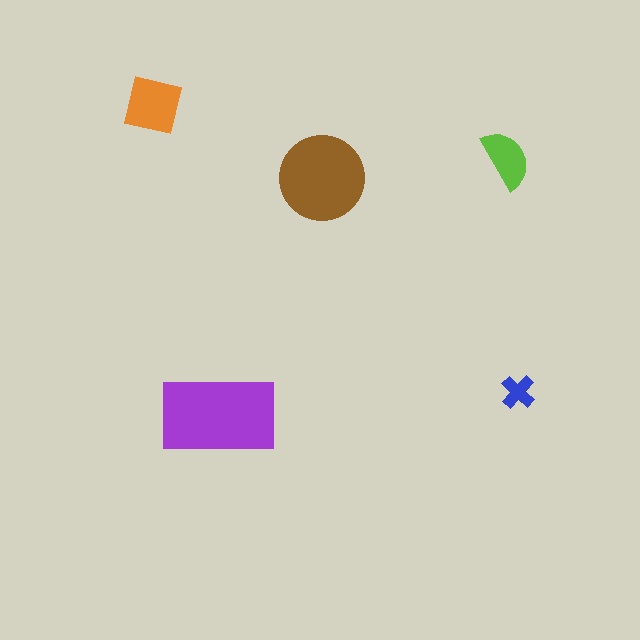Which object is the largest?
The purple rectangle.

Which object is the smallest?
The blue cross.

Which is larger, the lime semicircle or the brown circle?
The brown circle.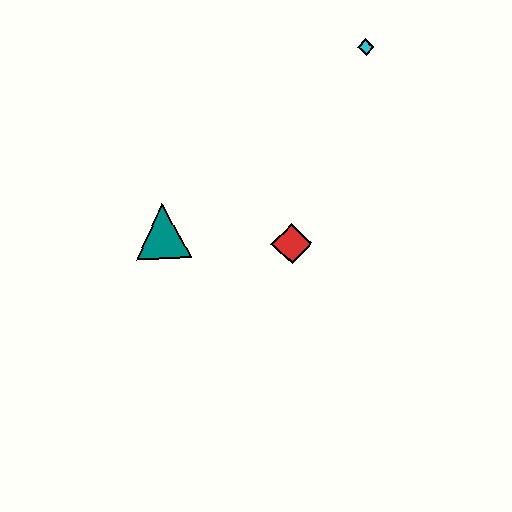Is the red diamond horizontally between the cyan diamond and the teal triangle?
Yes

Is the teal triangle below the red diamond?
No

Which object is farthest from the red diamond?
The cyan diamond is farthest from the red diamond.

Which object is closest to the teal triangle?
The red diamond is closest to the teal triangle.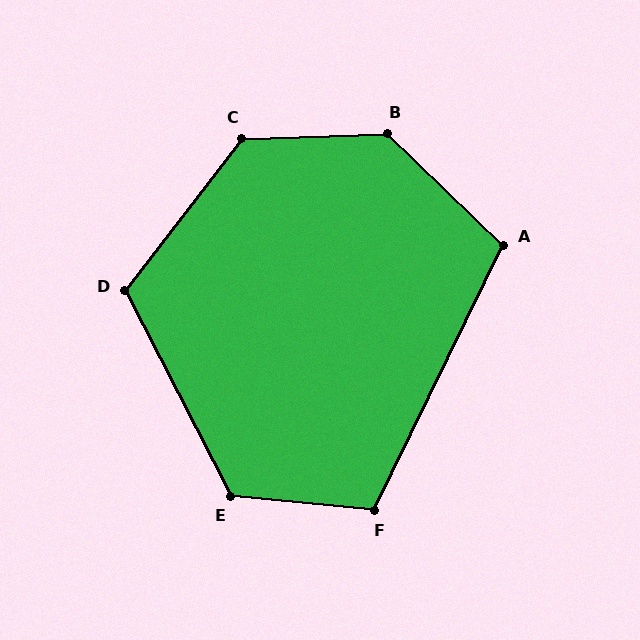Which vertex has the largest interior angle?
B, at approximately 134 degrees.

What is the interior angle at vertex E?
Approximately 123 degrees (obtuse).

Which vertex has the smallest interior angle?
A, at approximately 108 degrees.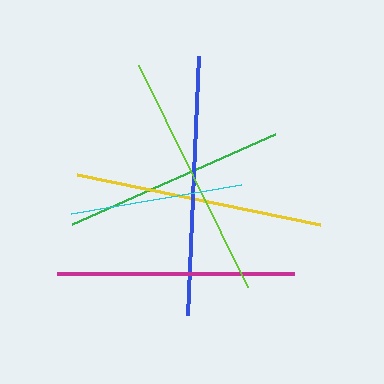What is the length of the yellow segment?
The yellow segment is approximately 248 pixels long.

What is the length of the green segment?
The green segment is approximately 222 pixels long.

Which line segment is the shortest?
The cyan line is the shortest at approximately 173 pixels.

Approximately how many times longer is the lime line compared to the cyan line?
The lime line is approximately 1.4 times the length of the cyan line.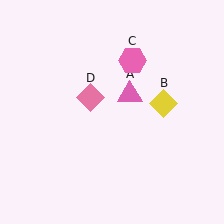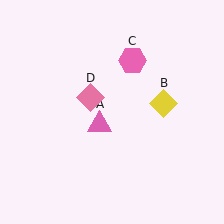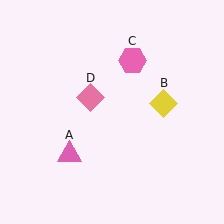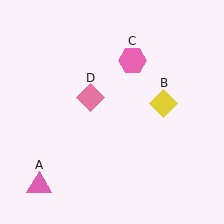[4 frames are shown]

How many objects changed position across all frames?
1 object changed position: pink triangle (object A).